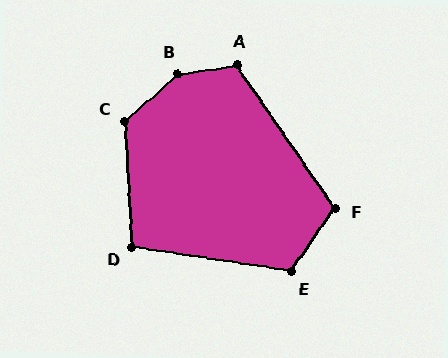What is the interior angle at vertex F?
Approximately 111 degrees (obtuse).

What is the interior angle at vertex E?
Approximately 115 degrees (obtuse).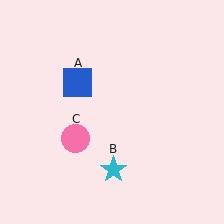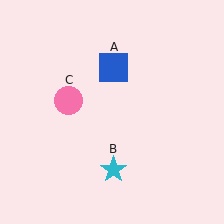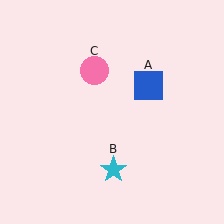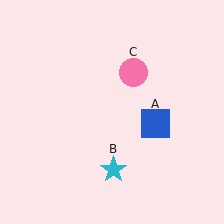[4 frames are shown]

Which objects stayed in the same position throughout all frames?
Cyan star (object B) remained stationary.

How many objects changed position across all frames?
2 objects changed position: blue square (object A), pink circle (object C).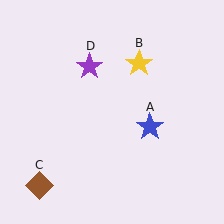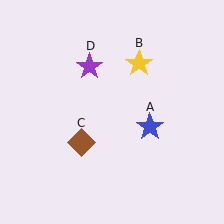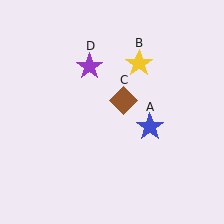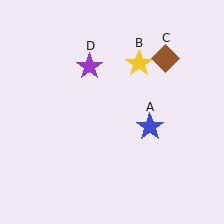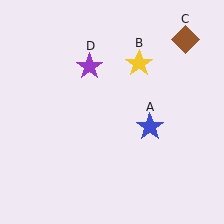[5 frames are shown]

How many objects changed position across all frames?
1 object changed position: brown diamond (object C).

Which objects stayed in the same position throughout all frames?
Blue star (object A) and yellow star (object B) and purple star (object D) remained stationary.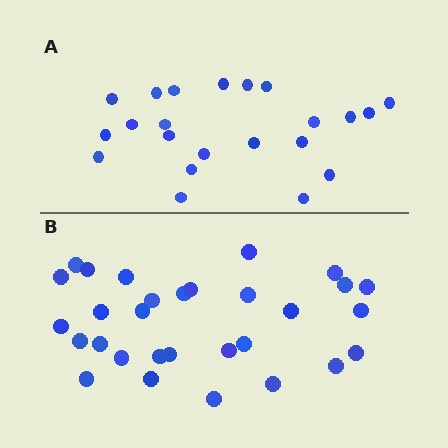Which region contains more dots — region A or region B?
Region B (the bottom region) has more dots.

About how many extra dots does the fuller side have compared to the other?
Region B has roughly 8 or so more dots than region A.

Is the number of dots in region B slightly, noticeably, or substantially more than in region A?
Region B has noticeably more, but not dramatically so. The ratio is roughly 1.4 to 1.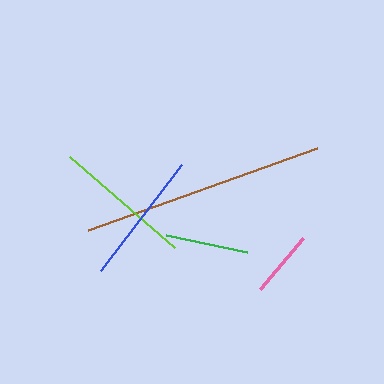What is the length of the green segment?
The green segment is approximately 83 pixels long.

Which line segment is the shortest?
The pink line is the shortest at approximately 66 pixels.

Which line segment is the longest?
The brown line is the longest at approximately 244 pixels.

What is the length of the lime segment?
The lime segment is approximately 138 pixels long.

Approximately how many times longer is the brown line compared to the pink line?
The brown line is approximately 3.7 times the length of the pink line.